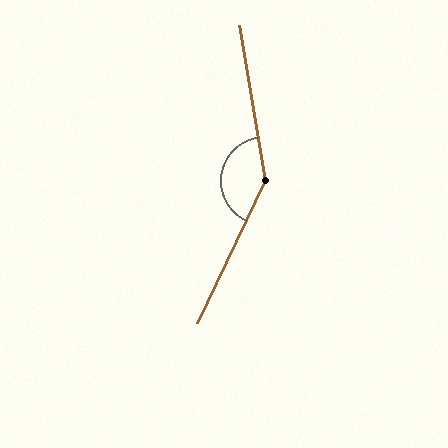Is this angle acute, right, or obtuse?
It is obtuse.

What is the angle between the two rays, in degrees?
Approximately 145 degrees.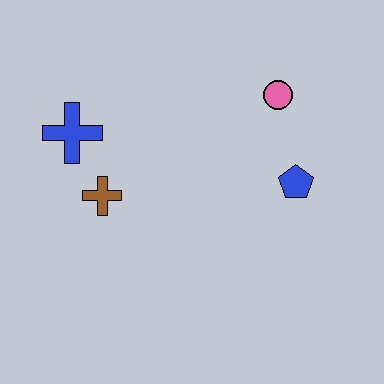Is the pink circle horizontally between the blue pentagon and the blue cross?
Yes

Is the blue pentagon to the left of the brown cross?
No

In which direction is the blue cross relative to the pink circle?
The blue cross is to the left of the pink circle.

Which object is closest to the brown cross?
The blue cross is closest to the brown cross.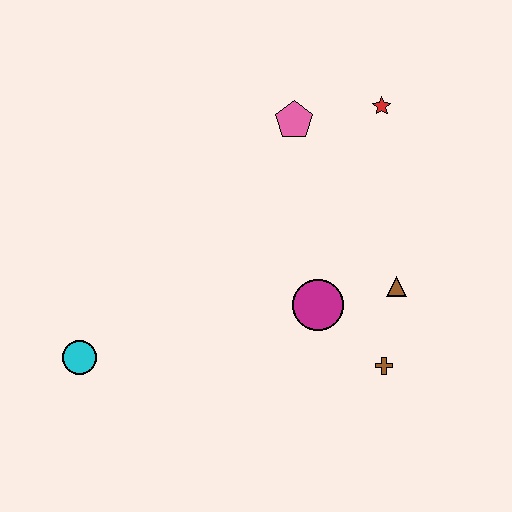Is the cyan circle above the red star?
No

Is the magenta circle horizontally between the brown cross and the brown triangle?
No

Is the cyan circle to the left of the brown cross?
Yes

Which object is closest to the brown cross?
The brown triangle is closest to the brown cross.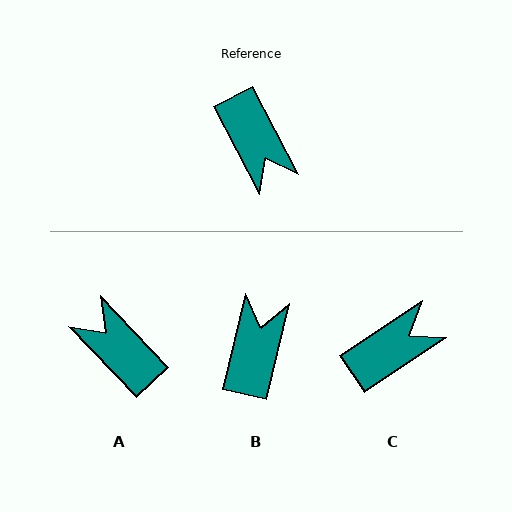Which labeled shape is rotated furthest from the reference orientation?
A, about 164 degrees away.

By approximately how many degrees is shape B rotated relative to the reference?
Approximately 139 degrees counter-clockwise.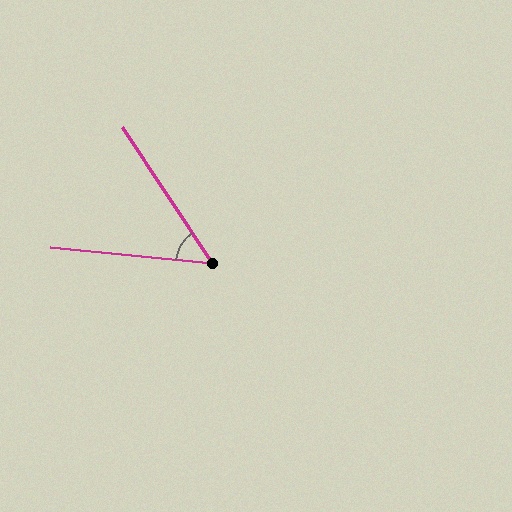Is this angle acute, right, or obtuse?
It is acute.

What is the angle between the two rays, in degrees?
Approximately 51 degrees.